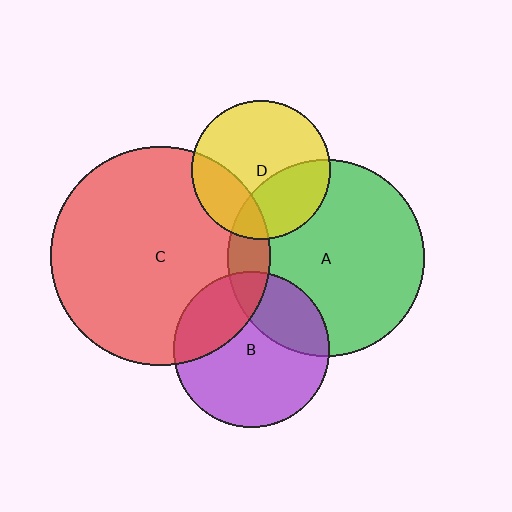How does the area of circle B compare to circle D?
Approximately 1.3 times.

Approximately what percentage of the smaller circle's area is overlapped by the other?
Approximately 30%.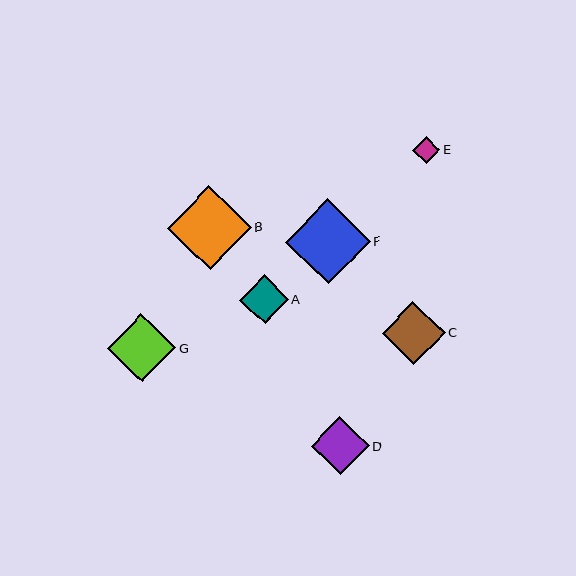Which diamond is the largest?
Diamond F is the largest with a size of approximately 85 pixels.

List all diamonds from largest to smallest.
From largest to smallest: F, B, G, C, D, A, E.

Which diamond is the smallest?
Diamond E is the smallest with a size of approximately 27 pixels.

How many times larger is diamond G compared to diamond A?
Diamond G is approximately 1.4 times the size of diamond A.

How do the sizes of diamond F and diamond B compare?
Diamond F and diamond B are approximately the same size.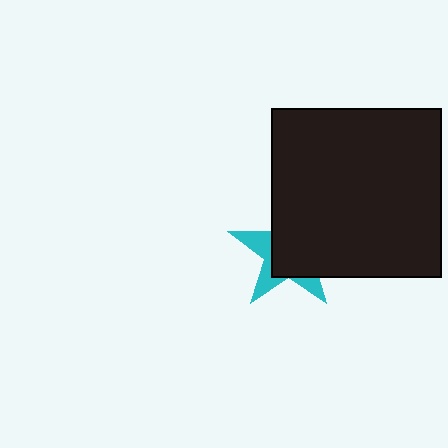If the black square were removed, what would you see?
You would see the complete cyan star.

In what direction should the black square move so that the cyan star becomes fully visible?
The black square should move toward the upper-right. That is the shortest direction to clear the overlap and leave the cyan star fully visible.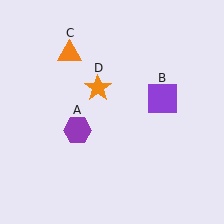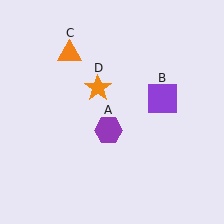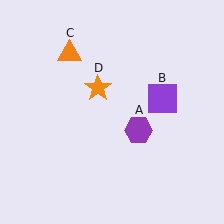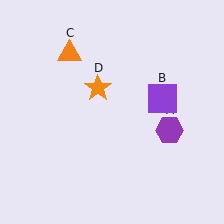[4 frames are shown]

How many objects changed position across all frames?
1 object changed position: purple hexagon (object A).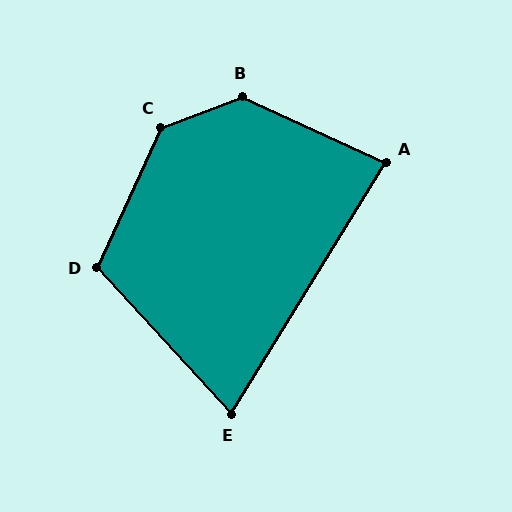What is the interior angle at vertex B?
Approximately 135 degrees (obtuse).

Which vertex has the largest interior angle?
C, at approximately 135 degrees.